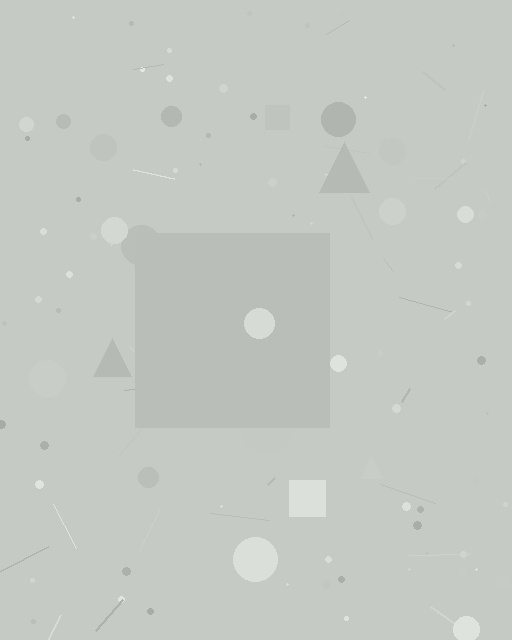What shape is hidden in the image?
A square is hidden in the image.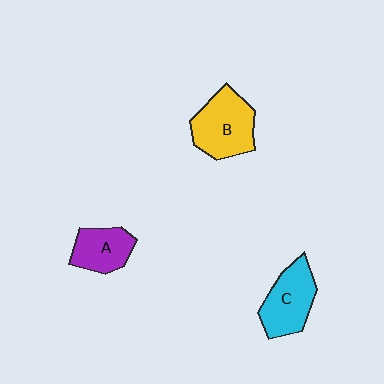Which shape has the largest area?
Shape B (yellow).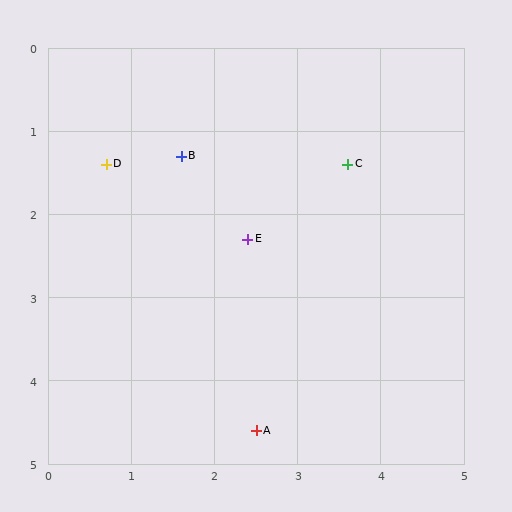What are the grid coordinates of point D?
Point D is at approximately (0.7, 1.4).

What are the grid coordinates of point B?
Point B is at approximately (1.6, 1.3).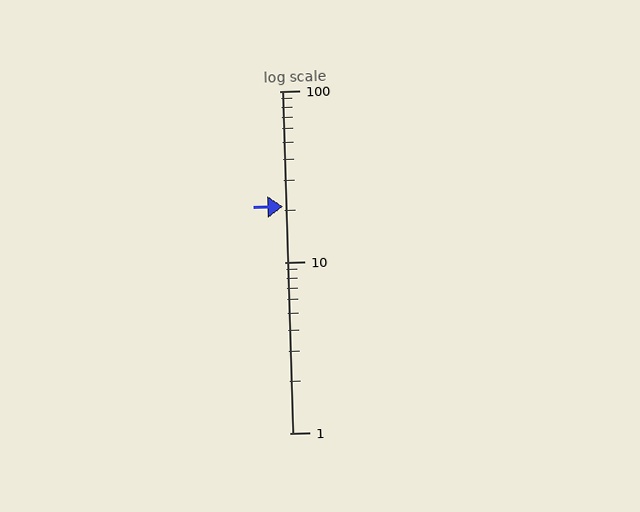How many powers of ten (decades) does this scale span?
The scale spans 2 decades, from 1 to 100.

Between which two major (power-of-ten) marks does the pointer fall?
The pointer is between 10 and 100.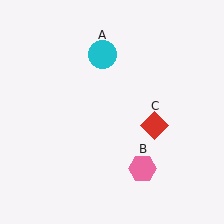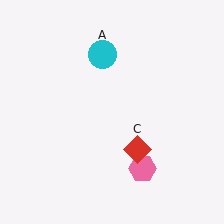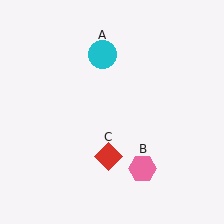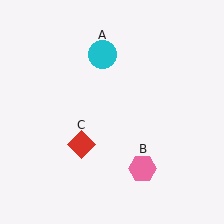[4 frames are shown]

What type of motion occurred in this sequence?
The red diamond (object C) rotated clockwise around the center of the scene.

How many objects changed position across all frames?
1 object changed position: red diamond (object C).